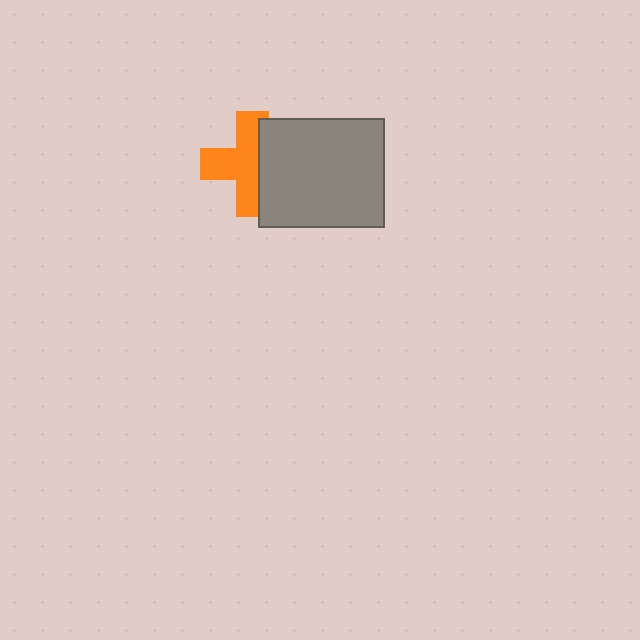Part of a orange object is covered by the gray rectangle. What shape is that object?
It is a cross.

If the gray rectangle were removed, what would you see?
You would see the complete orange cross.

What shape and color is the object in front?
The object in front is a gray rectangle.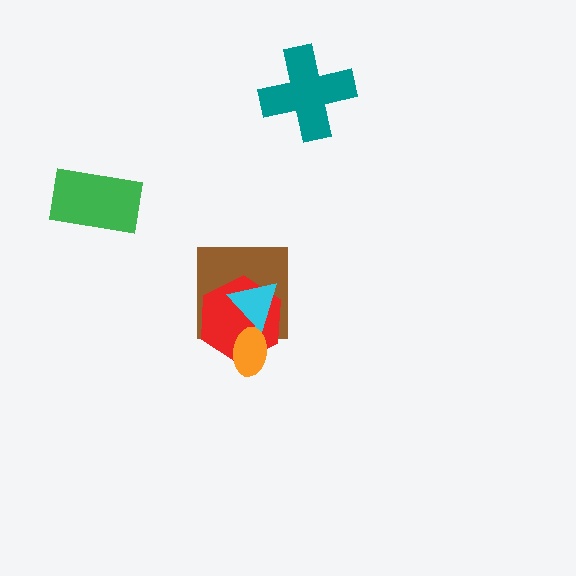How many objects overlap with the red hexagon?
3 objects overlap with the red hexagon.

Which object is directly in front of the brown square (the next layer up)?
The red hexagon is directly in front of the brown square.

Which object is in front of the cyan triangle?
The orange ellipse is in front of the cyan triangle.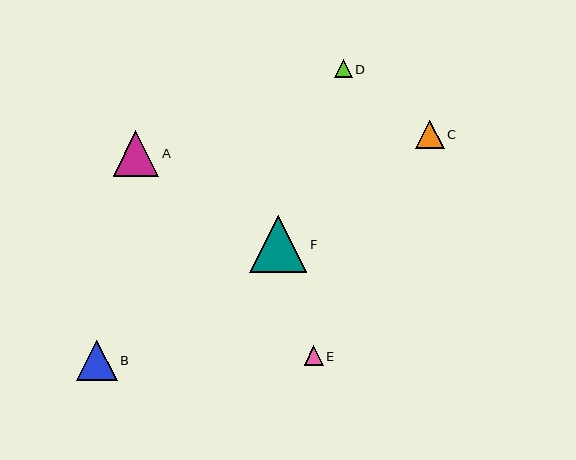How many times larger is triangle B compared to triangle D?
Triangle B is approximately 2.3 times the size of triangle D.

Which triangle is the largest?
Triangle F is the largest with a size of approximately 57 pixels.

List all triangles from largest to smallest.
From largest to smallest: F, A, B, C, E, D.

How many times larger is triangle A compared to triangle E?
Triangle A is approximately 2.4 times the size of triangle E.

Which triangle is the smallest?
Triangle D is the smallest with a size of approximately 17 pixels.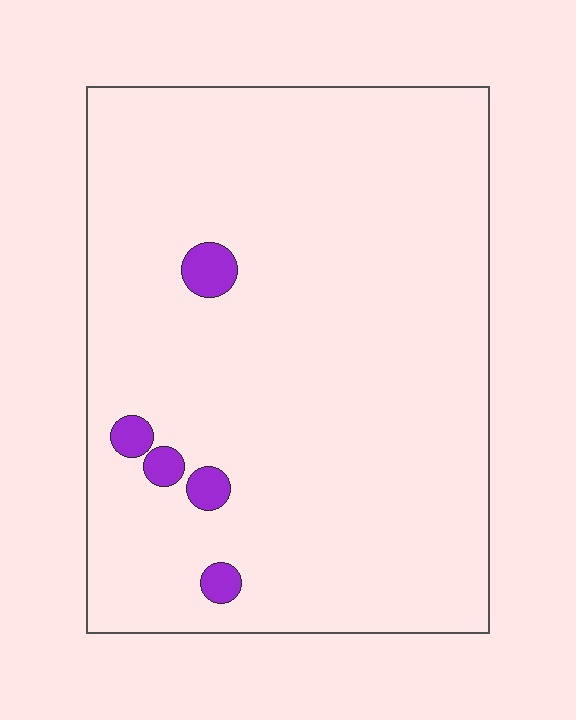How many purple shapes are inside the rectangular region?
5.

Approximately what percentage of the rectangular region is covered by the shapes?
Approximately 5%.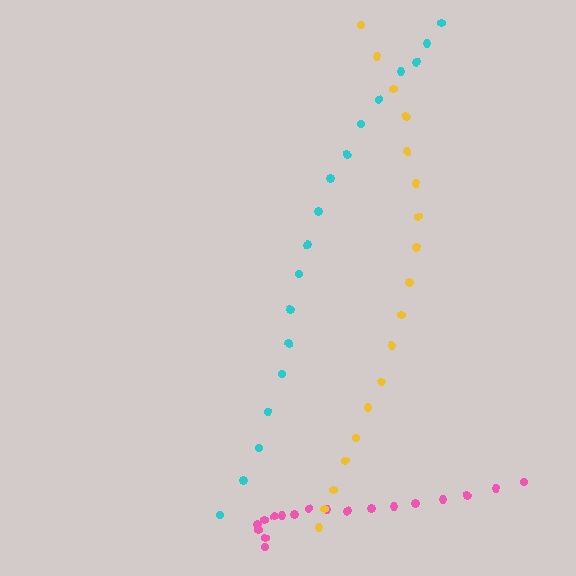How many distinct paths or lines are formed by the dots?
There are 3 distinct paths.